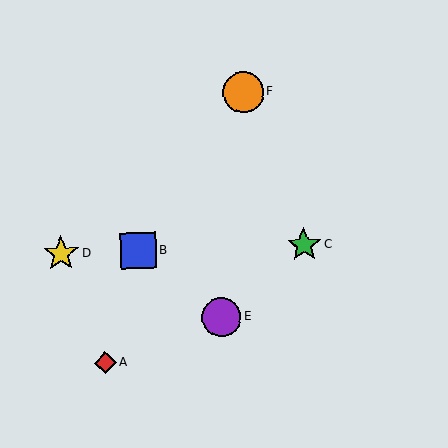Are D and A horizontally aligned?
No, D is at y≈253 and A is at y≈363.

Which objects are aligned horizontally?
Objects B, C, D are aligned horizontally.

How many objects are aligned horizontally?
3 objects (B, C, D) are aligned horizontally.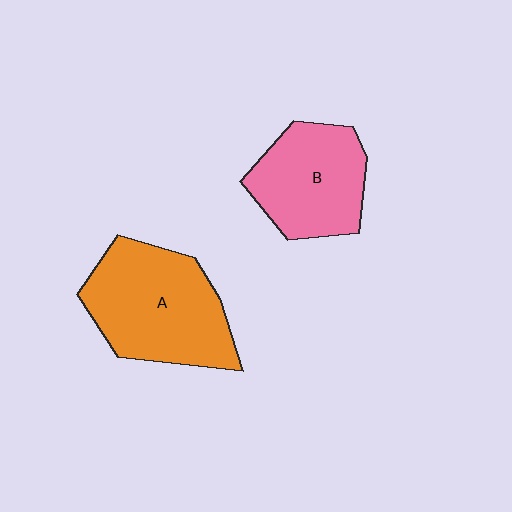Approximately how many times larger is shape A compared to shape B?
Approximately 1.3 times.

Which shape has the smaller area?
Shape B (pink).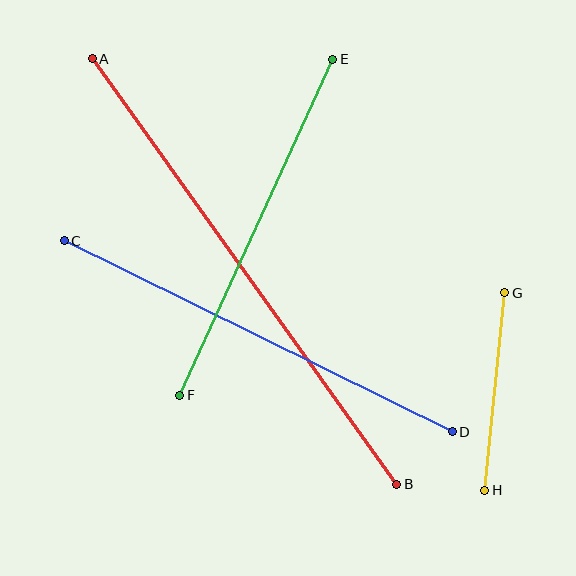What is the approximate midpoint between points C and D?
The midpoint is at approximately (258, 336) pixels.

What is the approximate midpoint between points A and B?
The midpoint is at approximately (244, 272) pixels.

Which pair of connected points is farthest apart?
Points A and B are farthest apart.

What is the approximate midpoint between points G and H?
The midpoint is at approximately (495, 391) pixels.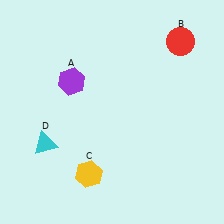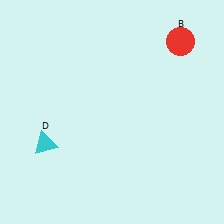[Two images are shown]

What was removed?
The purple hexagon (A), the yellow hexagon (C) were removed in Image 2.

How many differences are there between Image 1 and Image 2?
There are 2 differences between the two images.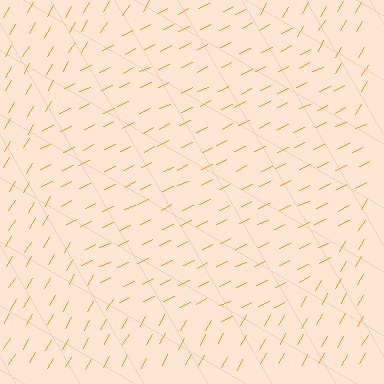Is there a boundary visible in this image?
Yes, there is a texture boundary formed by a change in line orientation.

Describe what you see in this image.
The image is filled with small orange line segments. A circle region in the image has lines oriented differently from the surrounding lines, creating a visible texture boundary.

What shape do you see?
I see a circle.